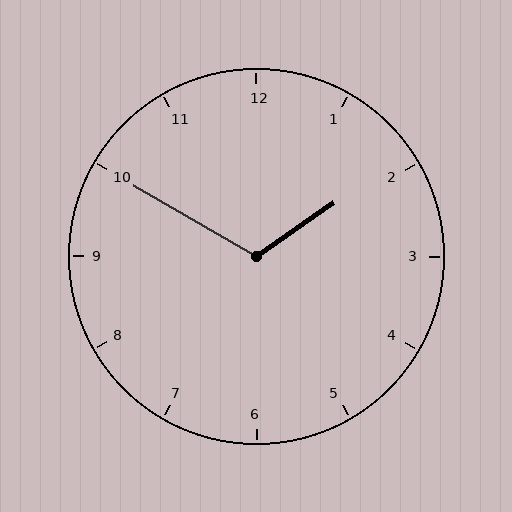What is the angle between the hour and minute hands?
Approximately 115 degrees.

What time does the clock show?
1:50.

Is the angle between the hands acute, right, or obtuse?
It is obtuse.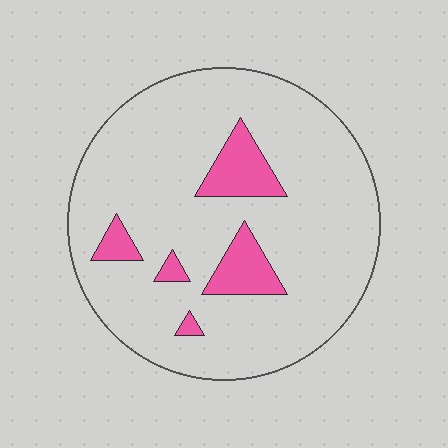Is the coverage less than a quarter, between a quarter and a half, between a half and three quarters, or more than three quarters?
Less than a quarter.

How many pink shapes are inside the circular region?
5.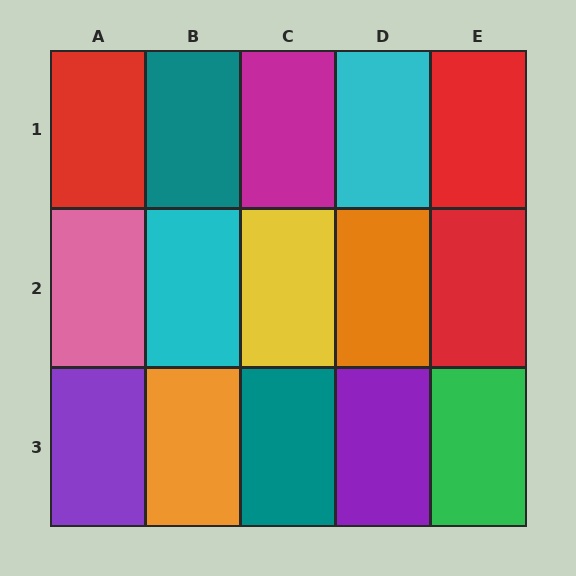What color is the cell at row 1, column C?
Magenta.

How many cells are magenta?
1 cell is magenta.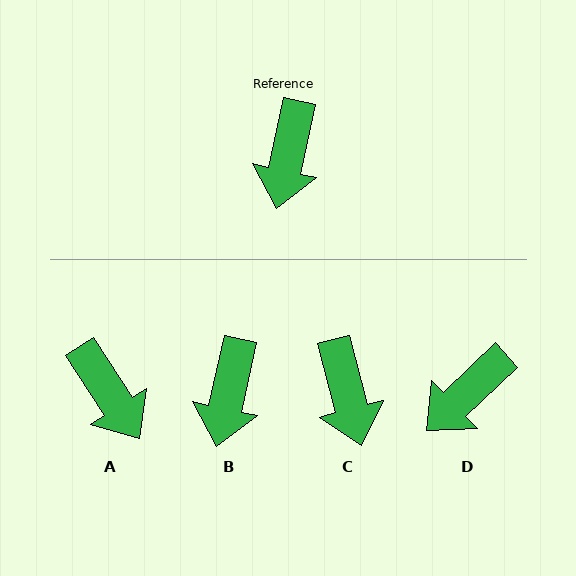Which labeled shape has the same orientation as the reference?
B.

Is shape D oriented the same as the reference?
No, it is off by about 34 degrees.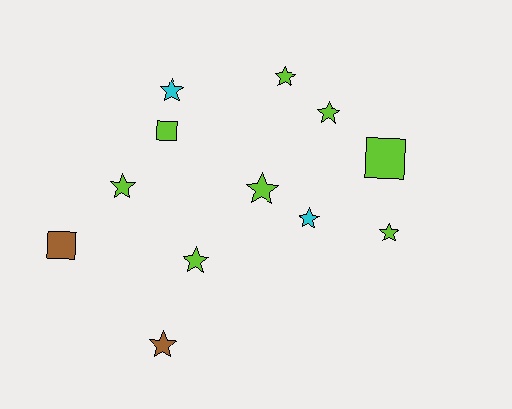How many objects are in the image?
There are 12 objects.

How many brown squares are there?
There is 1 brown square.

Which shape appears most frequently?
Star, with 9 objects.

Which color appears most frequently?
Lime, with 8 objects.